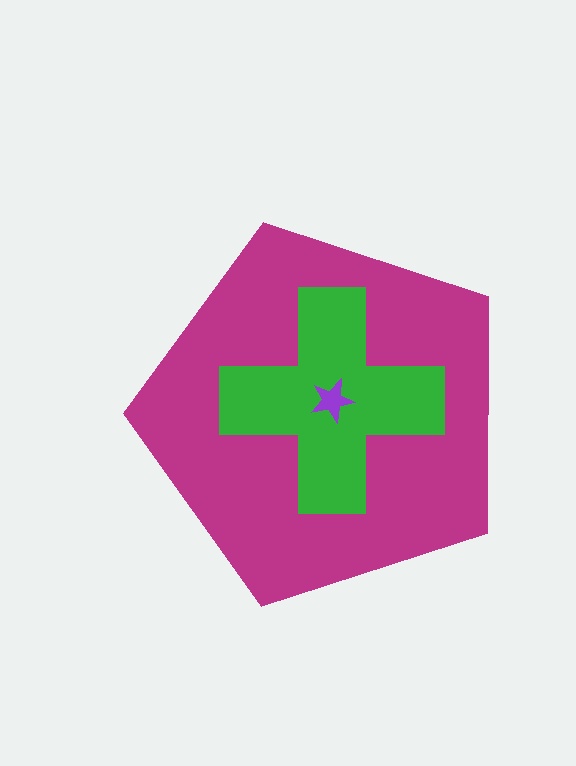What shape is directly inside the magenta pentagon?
The green cross.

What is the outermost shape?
The magenta pentagon.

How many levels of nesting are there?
3.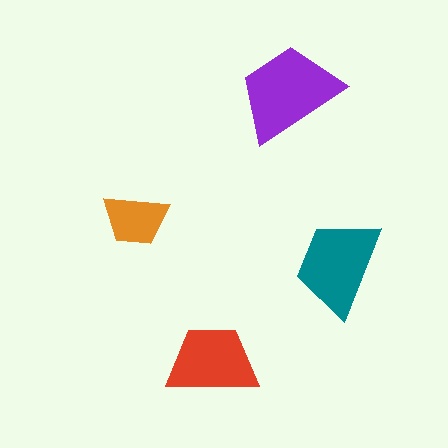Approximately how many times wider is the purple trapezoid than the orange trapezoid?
About 1.5 times wider.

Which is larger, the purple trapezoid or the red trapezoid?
The purple one.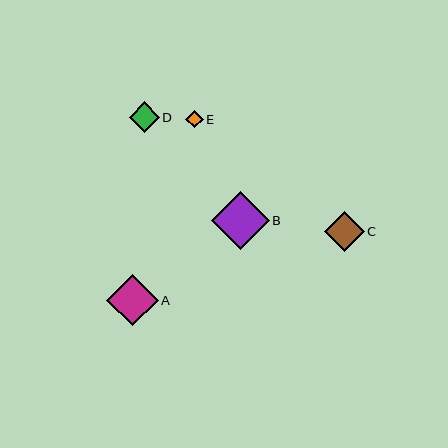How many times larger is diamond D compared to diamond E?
Diamond D is approximately 1.7 times the size of diamond E.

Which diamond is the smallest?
Diamond E is the smallest with a size of approximately 17 pixels.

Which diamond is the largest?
Diamond B is the largest with a size of approximately 58 pixels.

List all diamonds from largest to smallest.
From largest to smallest: B, A, C, D, E.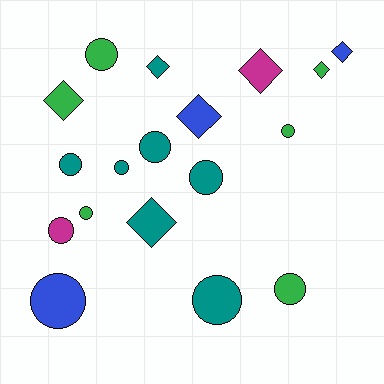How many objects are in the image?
There are 18 objects.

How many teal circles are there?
There are 5 teal circles.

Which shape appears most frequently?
Circle, with 11 objects.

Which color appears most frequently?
Teal, with 7 objects.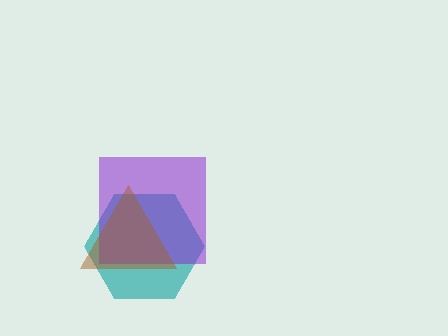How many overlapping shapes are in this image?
There are 3 overlapping shapes in the image.